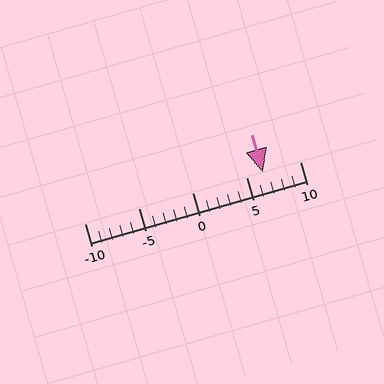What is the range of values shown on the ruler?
The ruler shows values from -10 to 10.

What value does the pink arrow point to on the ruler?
The pink arrow points to approximately 7.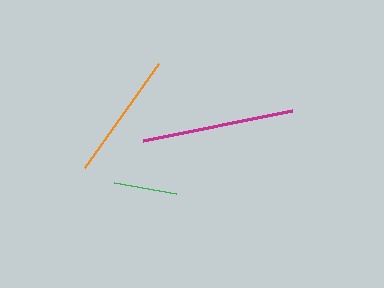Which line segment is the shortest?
The green line is the shortest at approximately 63 pixels.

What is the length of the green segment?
The green segment is approximately 63 pixels long.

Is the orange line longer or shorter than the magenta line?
The magenta line is longer than the orange line.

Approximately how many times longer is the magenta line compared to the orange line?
The magenta line is approximately 1.2 times the length of the orange line.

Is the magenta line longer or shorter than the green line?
The magenta line is longer than the green line.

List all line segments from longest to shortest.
From longest to shortest: magenta, orange, green.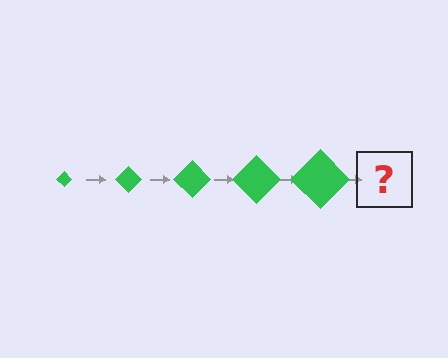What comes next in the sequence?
The next element should be a green diamond, larger than the previous one.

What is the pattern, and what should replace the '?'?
The pattern is that the diamond gets progressively larger each step. The '?' should be a green diamond, larger than the previous one.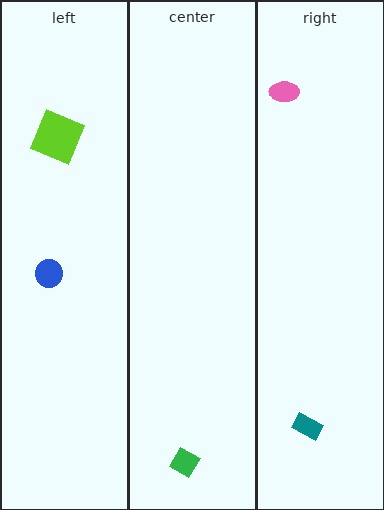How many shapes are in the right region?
2.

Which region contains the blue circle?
The left region.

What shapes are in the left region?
The lime square, the blue circle.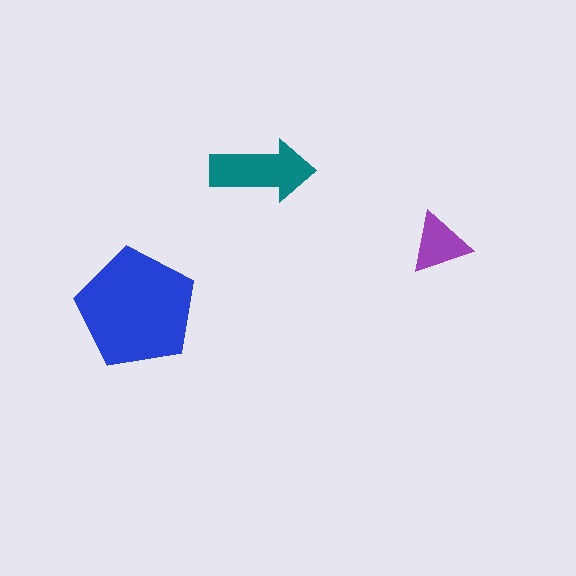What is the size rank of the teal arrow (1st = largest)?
2nd.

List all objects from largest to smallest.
The blue pentagon, the teal arrow, the purple triangle.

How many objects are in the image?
There are 3 objects in the image.